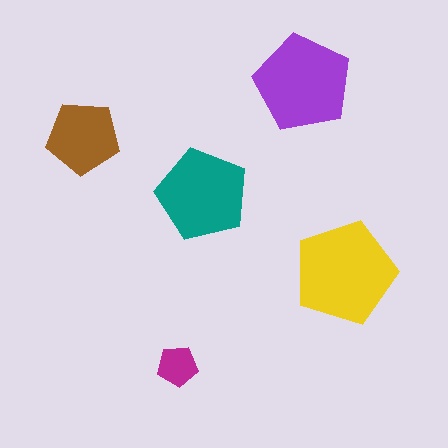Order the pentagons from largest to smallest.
the yellow one, the purple one, the teal one, the brown one, the magenta one.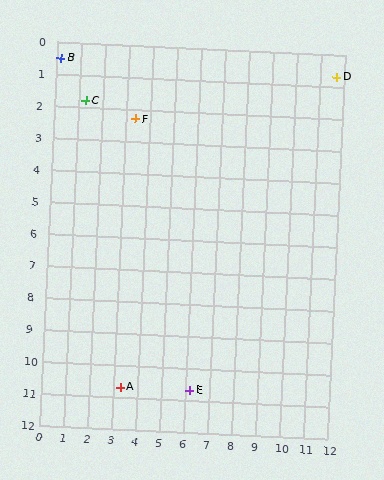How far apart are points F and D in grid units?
Points F and D are about 8.5 grid units apart.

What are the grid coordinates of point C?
Point C is at approximately (1.3, 1.8).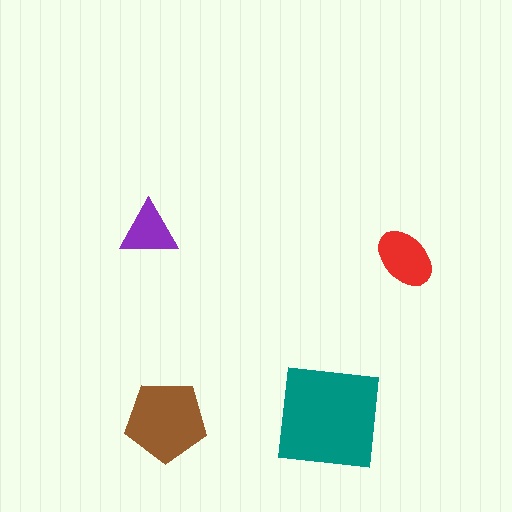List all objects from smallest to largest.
The purple triangle, the red ellipse, the brown pentagon, the teal square.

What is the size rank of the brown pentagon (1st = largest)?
2nd.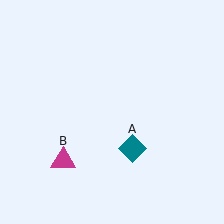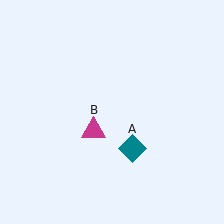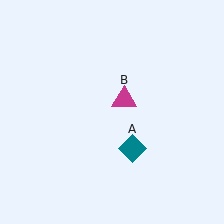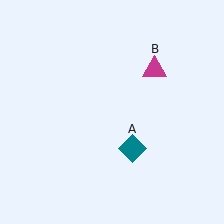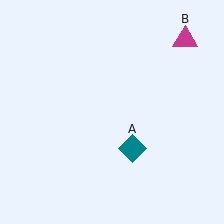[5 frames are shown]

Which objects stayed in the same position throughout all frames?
Teal diamond (object A) remained stationary.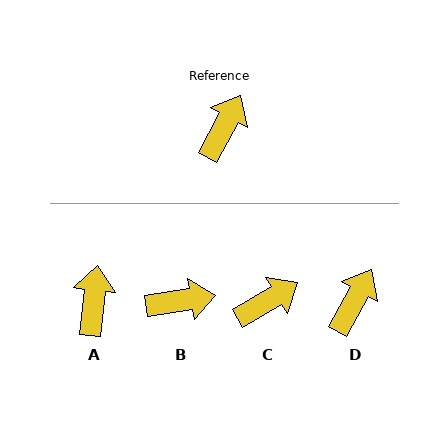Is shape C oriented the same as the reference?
No, it is off by about 30 degrees.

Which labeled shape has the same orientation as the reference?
D.